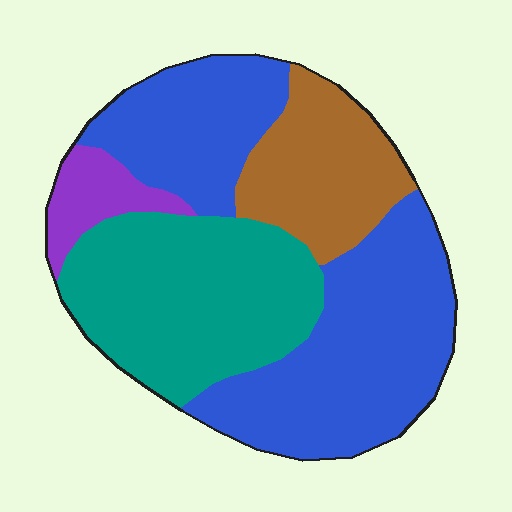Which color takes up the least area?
Purple, at roughly 5%.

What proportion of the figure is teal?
Teal takes up about one third (1/3) of the figure.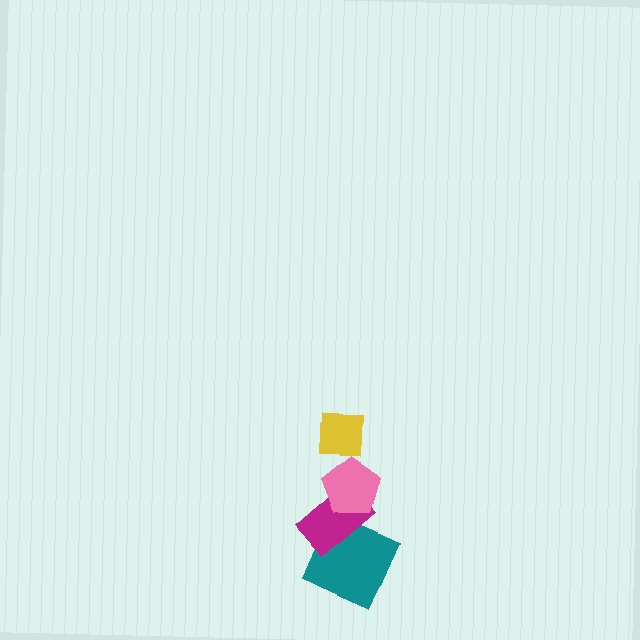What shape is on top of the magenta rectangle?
The pink pentagon is on top of the magenta rectangle.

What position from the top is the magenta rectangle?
The magenta rectangle is 3rd from the top.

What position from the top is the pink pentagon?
The pink pentagon is 2nd from the top.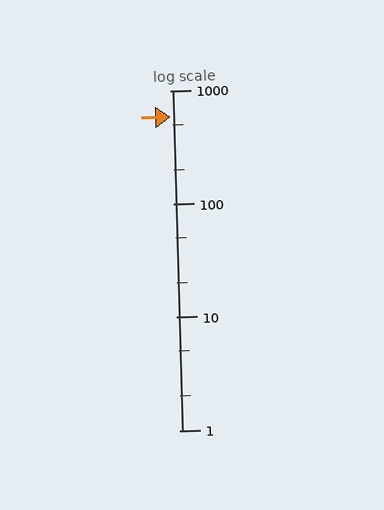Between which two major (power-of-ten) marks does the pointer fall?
The pointer is between 100 and 1000.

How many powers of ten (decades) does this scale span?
The scale spans 3 decades, from 1 to 1000.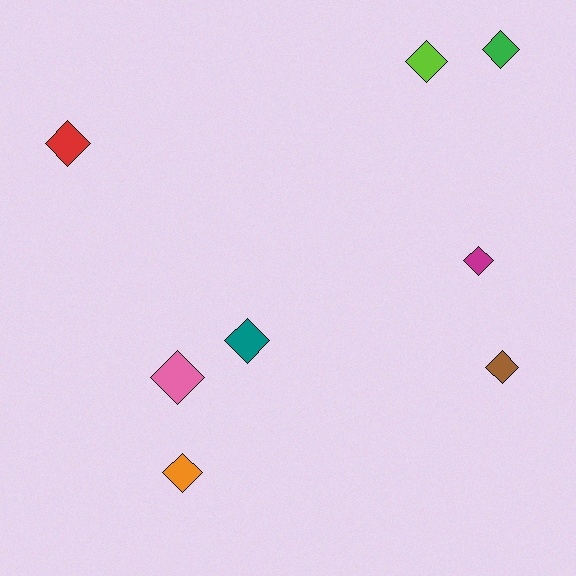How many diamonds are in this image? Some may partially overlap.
There are 8 diamonds.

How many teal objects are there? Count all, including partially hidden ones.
There is 1 teal object.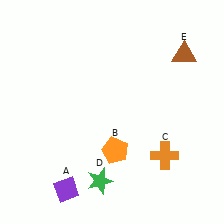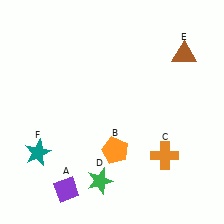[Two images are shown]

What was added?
A teal star (F) was added in Image 2.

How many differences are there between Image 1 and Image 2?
There is 1 difference between the two images.